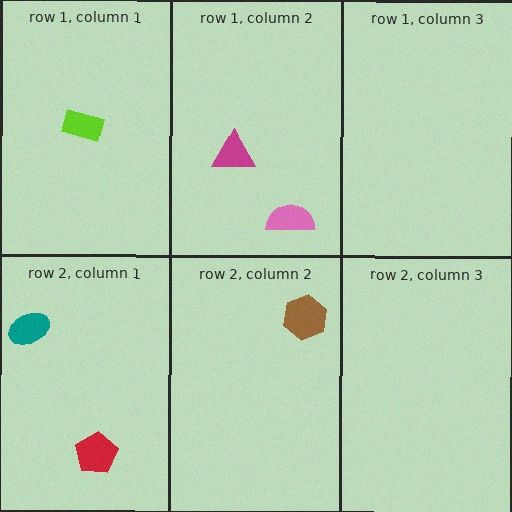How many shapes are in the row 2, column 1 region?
2.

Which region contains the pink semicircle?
The row 1, column 2 region.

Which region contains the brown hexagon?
The row 2, column 2 region.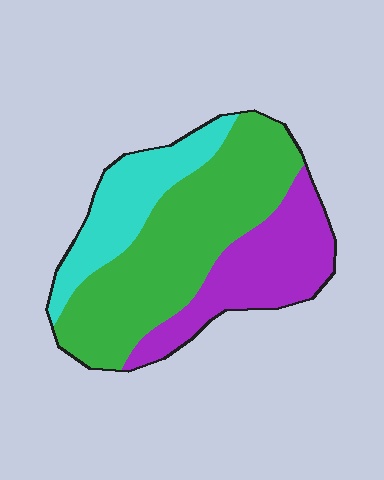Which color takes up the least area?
Cyan, at roughly 20%.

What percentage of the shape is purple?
Purple takes up between a quarter and a half of the shape.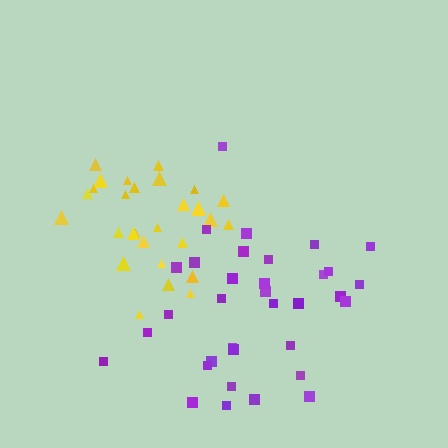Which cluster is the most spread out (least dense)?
Purple.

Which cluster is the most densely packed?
Yellow.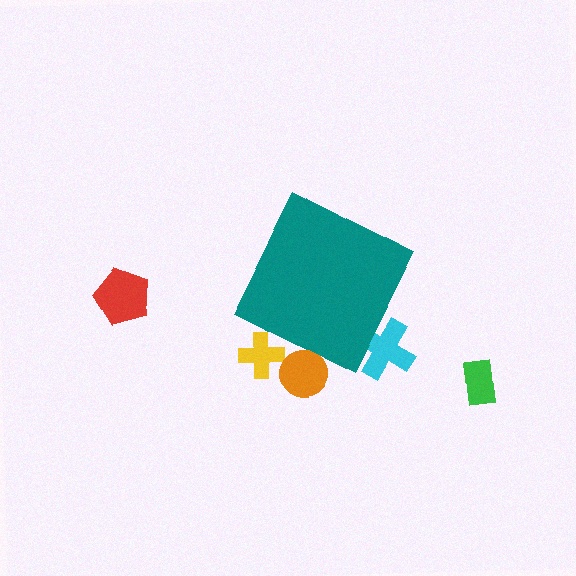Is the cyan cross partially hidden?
Yes, the cyan cross is partially hidden behind the teal diamond.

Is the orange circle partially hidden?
Yes, the orange circle is partially hidden behind the teal diamond.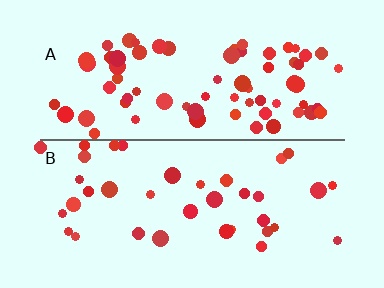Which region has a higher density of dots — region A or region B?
A (the top).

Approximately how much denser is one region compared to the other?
Approximately 1.9× — region A over region B.